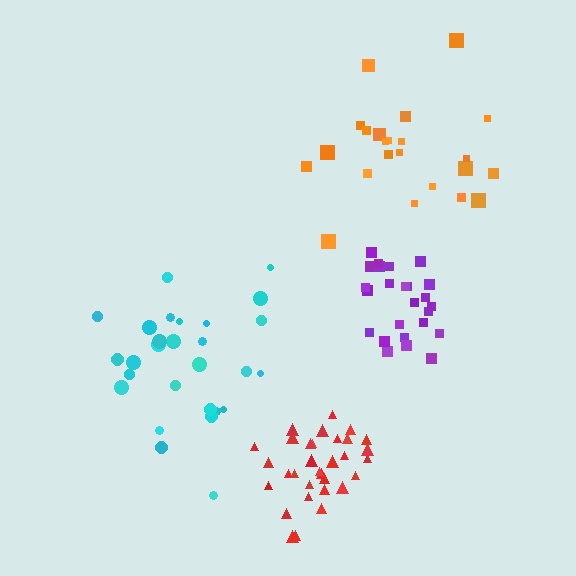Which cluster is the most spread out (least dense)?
Orange.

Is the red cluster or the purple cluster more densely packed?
Purple.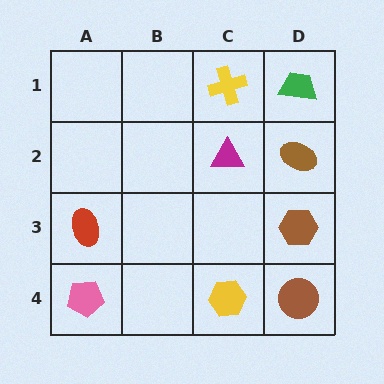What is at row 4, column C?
A yellow hexagon.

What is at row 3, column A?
A red ellipse.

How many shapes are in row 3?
2 shapes.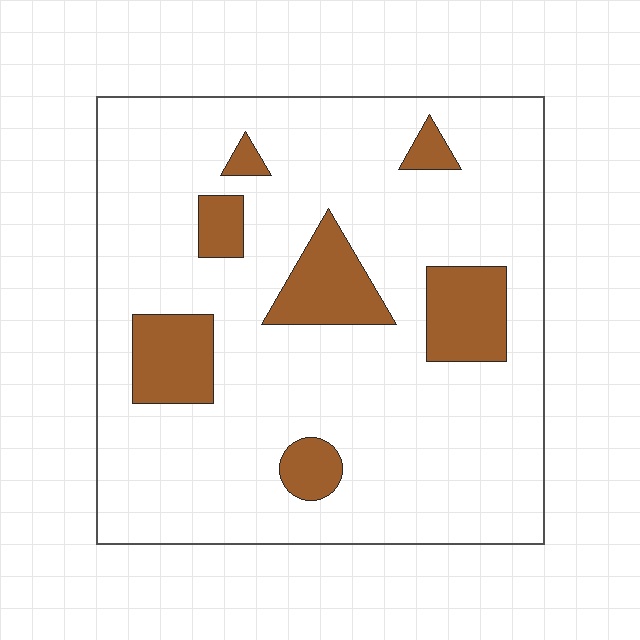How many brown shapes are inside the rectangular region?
7.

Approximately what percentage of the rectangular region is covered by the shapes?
Approximately 15%.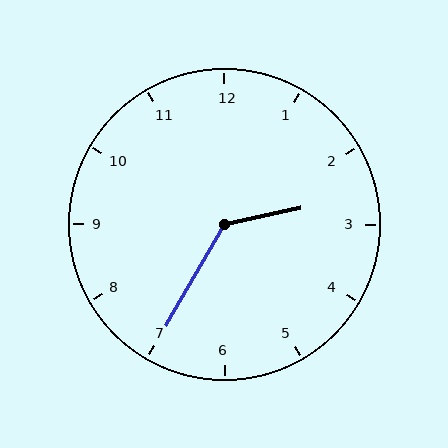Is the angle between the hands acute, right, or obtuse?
It is obtuse.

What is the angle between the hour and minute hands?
Approximately 132 degrees.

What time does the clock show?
2:35.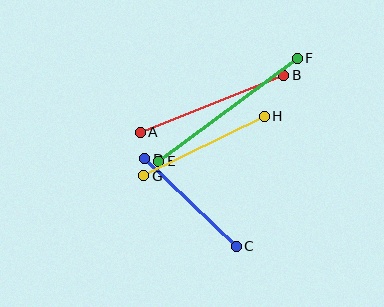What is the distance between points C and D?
The distance is approximately 127 pixels.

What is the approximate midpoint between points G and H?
The midpoint is at approximately (204, 146) pixels.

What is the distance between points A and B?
The distance is approximately 154 pixels.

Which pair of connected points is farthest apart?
Points E and F are farthest apart.